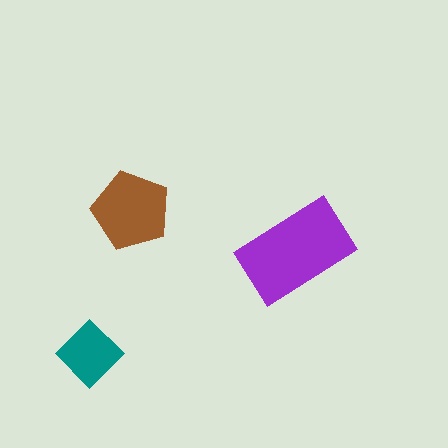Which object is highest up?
The brown pentagon is topmost.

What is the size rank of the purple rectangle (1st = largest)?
1st.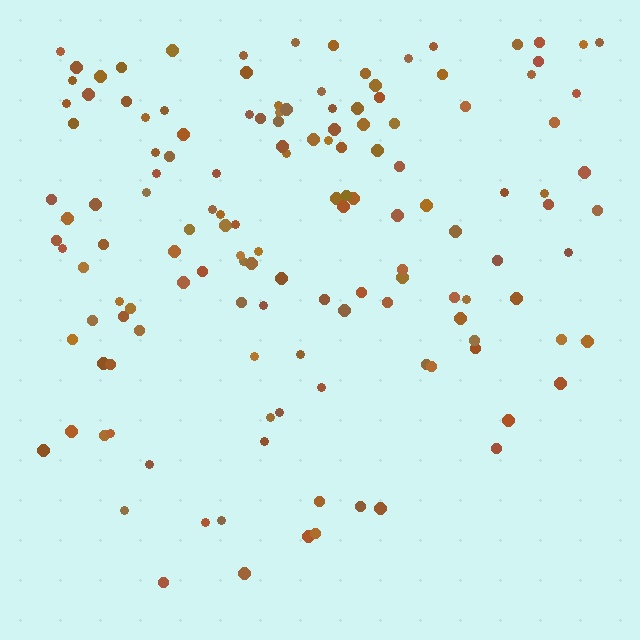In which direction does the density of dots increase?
From bottom to top, with the top side densest.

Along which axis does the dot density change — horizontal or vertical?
Vertical.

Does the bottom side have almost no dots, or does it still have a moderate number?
Still a moderate number, just noticeably fewer than the top.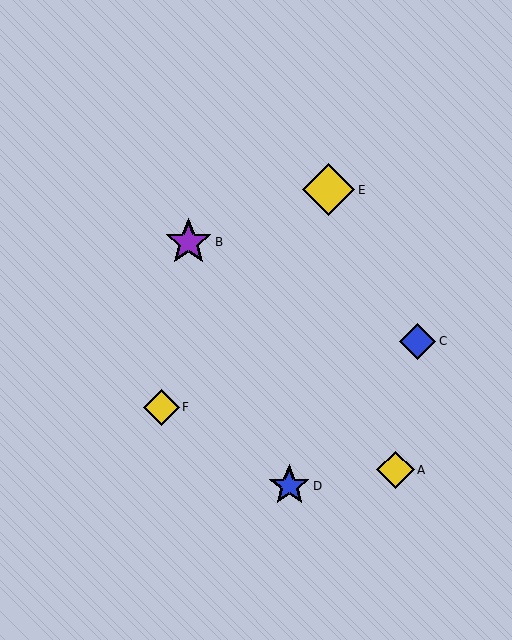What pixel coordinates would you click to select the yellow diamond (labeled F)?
Click at (162, 407) to select the yellow diamond F.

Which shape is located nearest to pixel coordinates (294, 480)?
The blue star (labeled D) at (289, 486) is nearest to that location.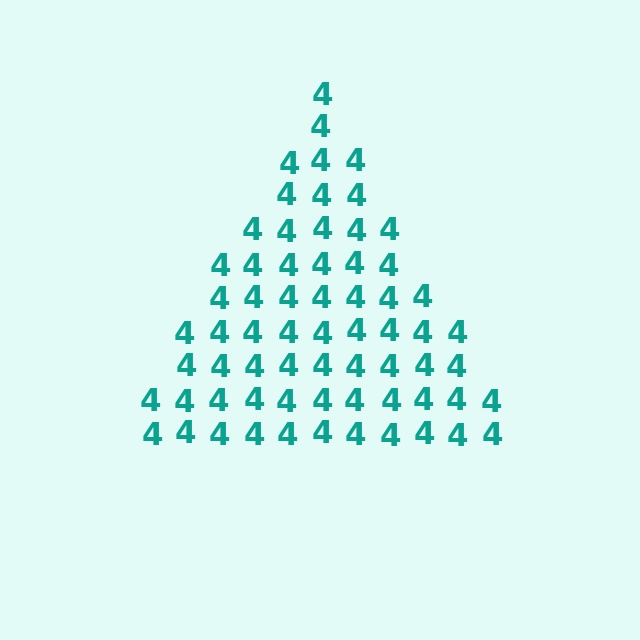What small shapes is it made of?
It is made of small digit 4's.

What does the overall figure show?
The overall figure shows a triangle.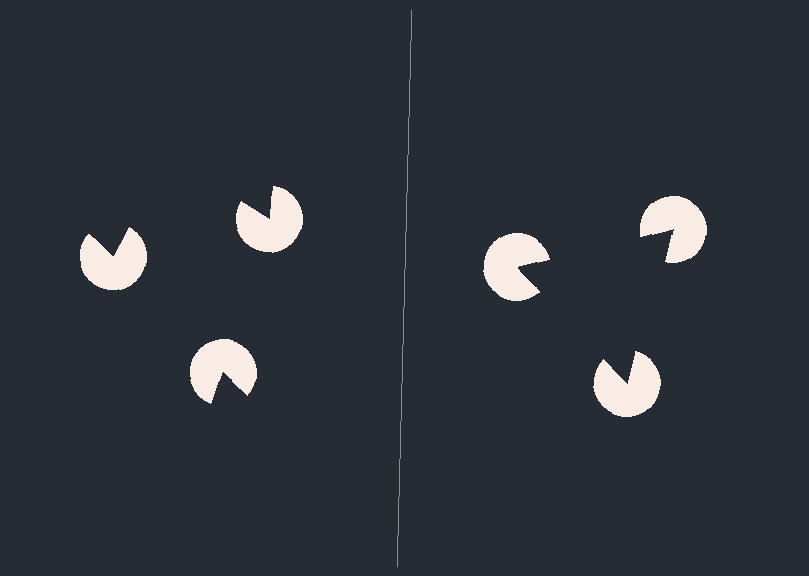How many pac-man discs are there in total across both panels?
6 — 3 on each side.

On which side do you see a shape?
An illusory triangle appears on the right side. On the left side the wedge cuts are rotated, so no coherent shape forms.